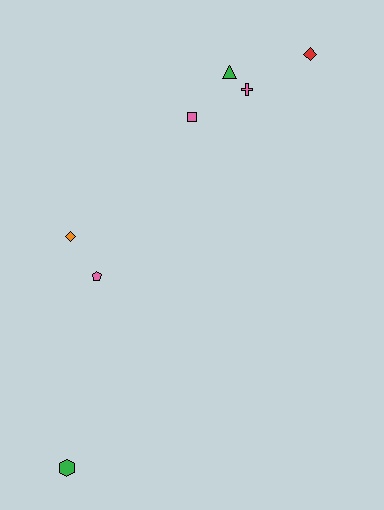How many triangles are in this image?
There is 1 triangle.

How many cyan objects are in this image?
There are no cyan objects.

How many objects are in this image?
There are 7 objects.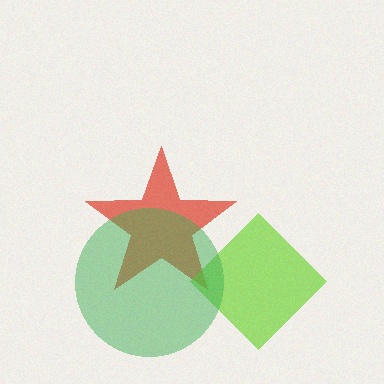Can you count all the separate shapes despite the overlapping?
Yes, there are 3 separate shapes.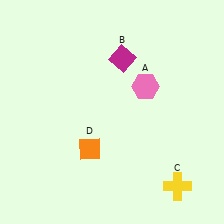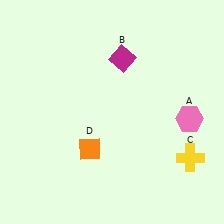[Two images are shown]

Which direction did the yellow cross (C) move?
The yellow cross (C) moved up.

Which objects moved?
The objects that moved are: the pink hexagon (A), the yellow cross (C).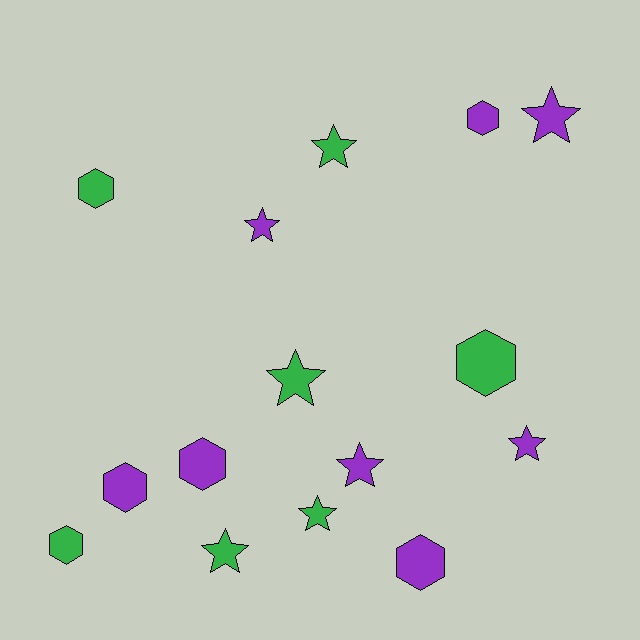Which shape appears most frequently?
Star, with 8 objects.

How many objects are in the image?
There are 15 objects.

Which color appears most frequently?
Purple, with 8 objects.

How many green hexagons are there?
There are 3 green hexagons.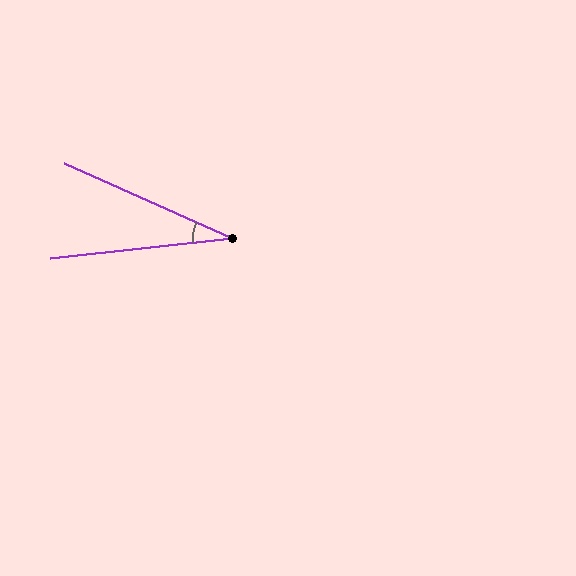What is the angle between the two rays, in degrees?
Approximately 30 degrees.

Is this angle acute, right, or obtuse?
It is acute.